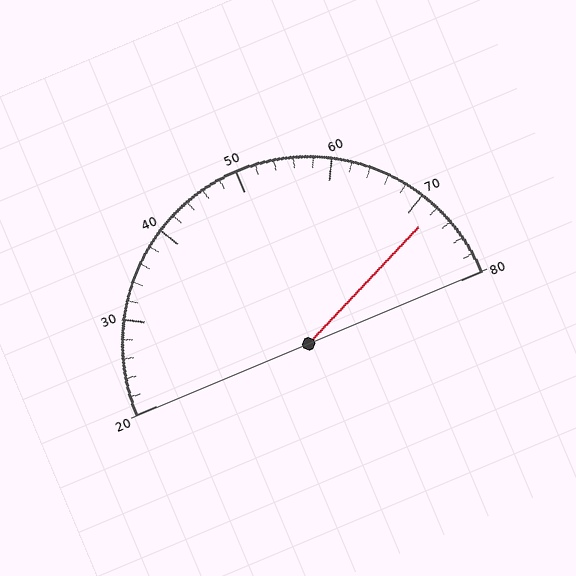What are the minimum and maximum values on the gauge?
The gauge ranges from 20 to 80.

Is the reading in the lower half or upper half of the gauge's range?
The reading is in the upper half of the range (20 to 80).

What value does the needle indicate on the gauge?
The needle indicates approximately 72.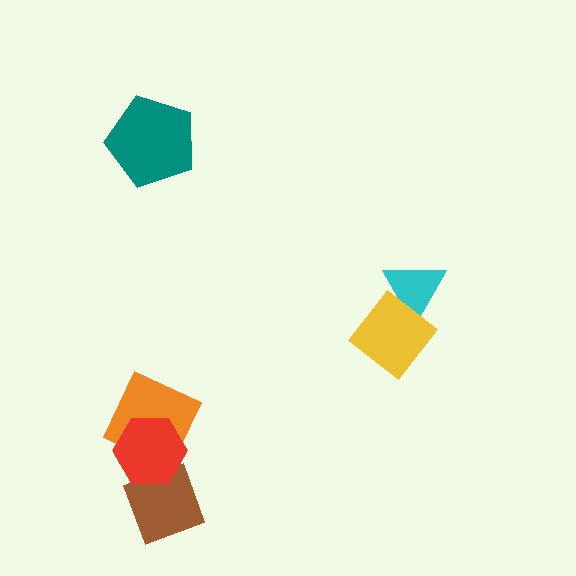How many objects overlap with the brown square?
1 object overlaps with the brown square.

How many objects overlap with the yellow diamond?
1 object overlaps with the yellow diamond.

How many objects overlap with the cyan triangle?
1 object overlaps with the cyan triangle.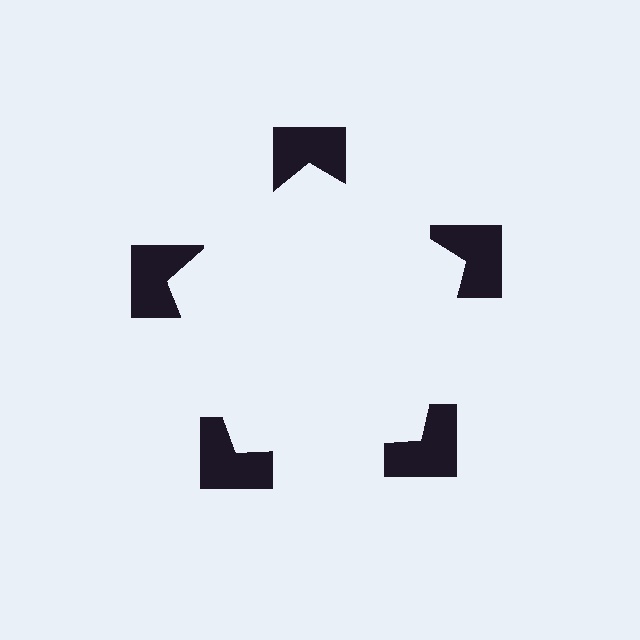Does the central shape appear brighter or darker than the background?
It typically appears slightly brighter than the background, even though no actual brightness change is drawn.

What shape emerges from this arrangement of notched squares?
An illusory pentagon — its edges are inferred from the aligned wedge cuts in the notched squares, not physically drawn.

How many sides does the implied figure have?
5 sides.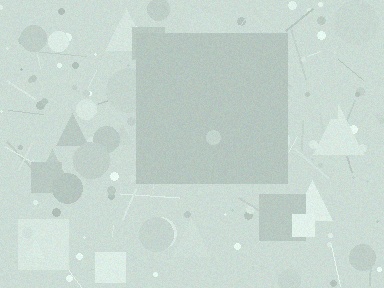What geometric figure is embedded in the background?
A square is embedded in the background.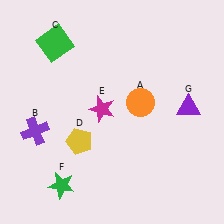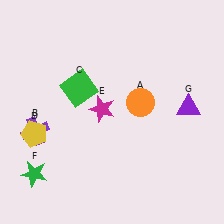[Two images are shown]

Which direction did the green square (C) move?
The green square (C) moved down.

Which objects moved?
The objects that moved are: the green square (C), the yellow pentagon (D), the green star (F).